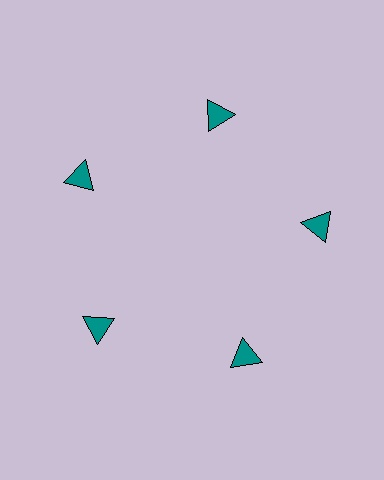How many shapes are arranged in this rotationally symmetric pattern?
There are 5 shapes, arranged in 5 groups of 1.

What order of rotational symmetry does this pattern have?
This pattern has 5-fold rotational symmetry.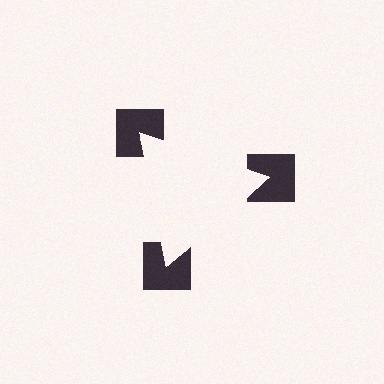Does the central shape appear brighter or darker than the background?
It typically appears slightly brighter than the background, even though no actual brightness change is drawn.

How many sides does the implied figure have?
3 sides.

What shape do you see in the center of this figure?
An illusory triangle — its edges are inferred from the aligned wedge cuts in the notched squares, not physically drawn.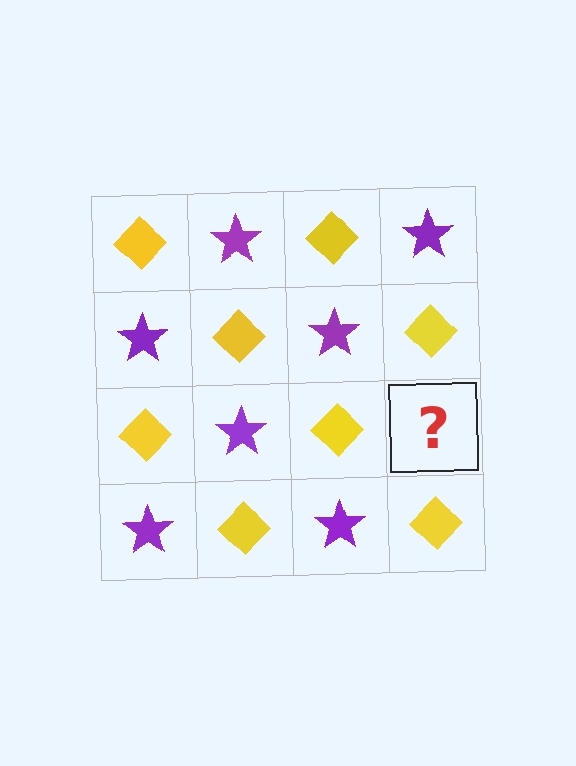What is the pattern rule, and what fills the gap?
The rule is that it alternates yellow diamond and purple star in a checkerboard pattern. The gap should be filled with a purple star.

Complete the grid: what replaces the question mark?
The question mark should be replaced with a purple star.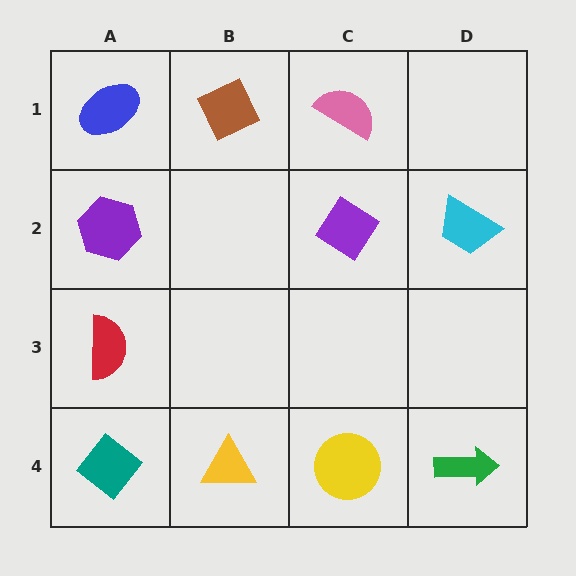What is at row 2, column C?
A purple diamond.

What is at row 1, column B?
A brown diamond.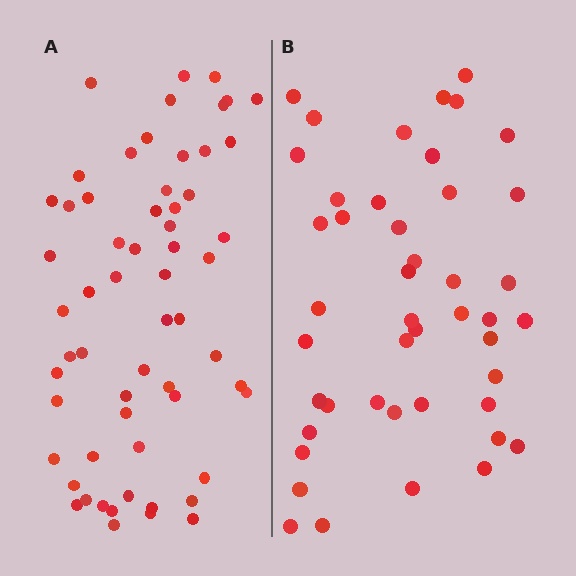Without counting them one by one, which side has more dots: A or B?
Region A (the left region) has more dots.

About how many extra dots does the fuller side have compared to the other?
Region A has approximately 15 more dots than region B.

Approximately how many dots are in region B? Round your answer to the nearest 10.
About 40 dots. (The exact count is 45, which rounds to 40.)